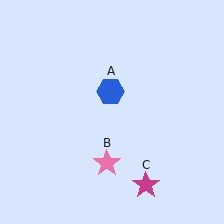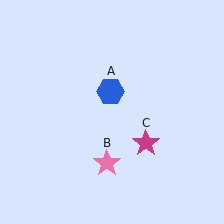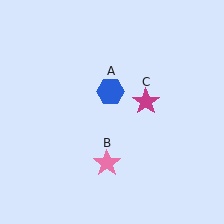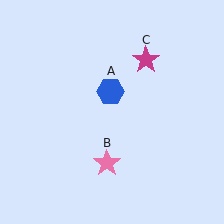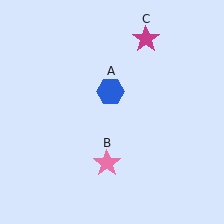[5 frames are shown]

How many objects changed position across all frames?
1 object changed position: magenta star (object C).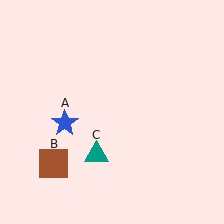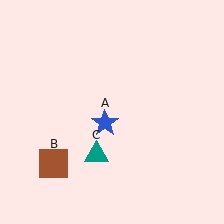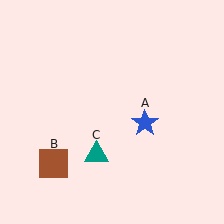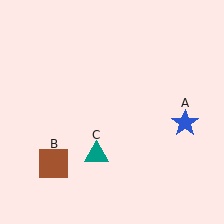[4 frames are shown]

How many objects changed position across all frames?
1 object changed position: blue star (object A).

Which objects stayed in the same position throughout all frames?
Brown square (object B) and teal triangle (object C) remained stationary.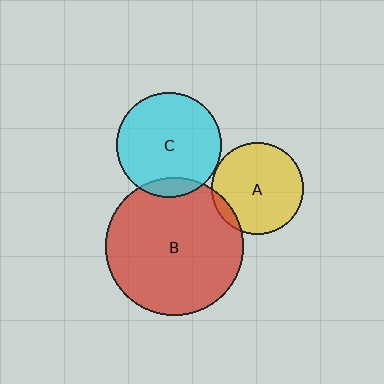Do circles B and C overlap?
Yes.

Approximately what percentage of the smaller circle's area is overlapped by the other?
Approximately 10%.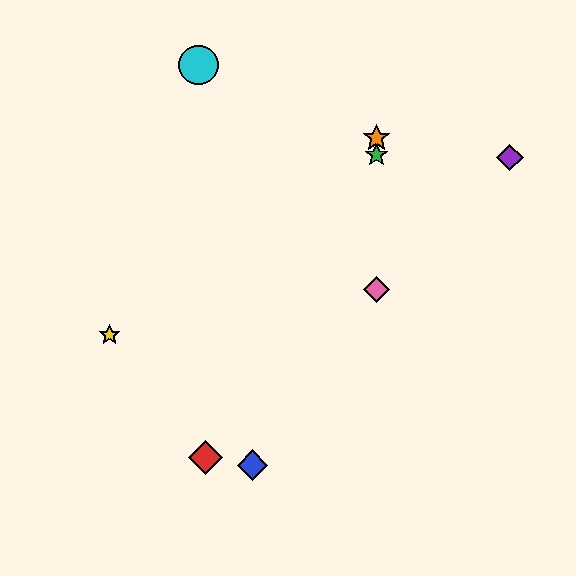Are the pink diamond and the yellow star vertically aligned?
No, the pink diamond is at x≈377 and the yellow star is at x≈110.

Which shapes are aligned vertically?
The green star, the orange star, the pink diamond are aligned vertically.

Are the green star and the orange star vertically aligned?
Yes, both are at x≈377.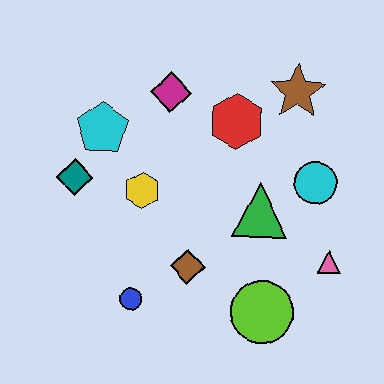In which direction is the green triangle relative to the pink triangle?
The green triangle is to the left of the pink triangle.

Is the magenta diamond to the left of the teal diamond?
No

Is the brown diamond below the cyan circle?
Yes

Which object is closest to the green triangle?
The cyan circle is closest to the green triangle.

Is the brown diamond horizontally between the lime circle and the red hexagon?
No